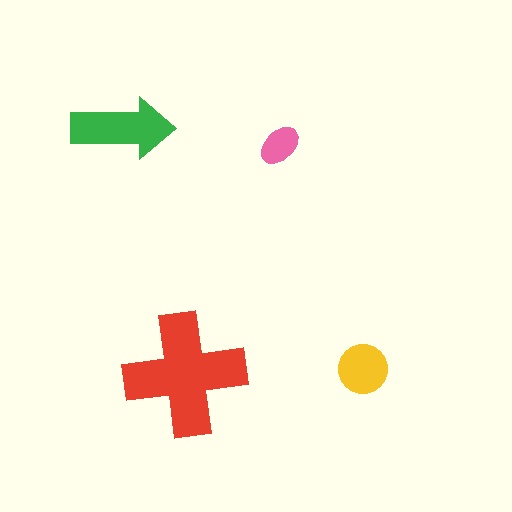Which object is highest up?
The green arrow is topmost.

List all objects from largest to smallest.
The red cross, the green arrow, the yellow circle, the pink ellipse.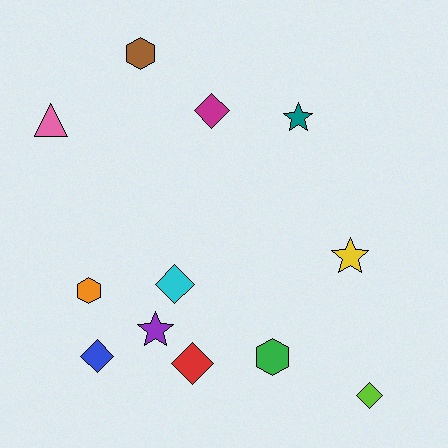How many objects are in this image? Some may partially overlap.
There are 12 objects.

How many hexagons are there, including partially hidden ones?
There are 3 hexagons.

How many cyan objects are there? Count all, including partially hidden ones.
There is 1 cyan object.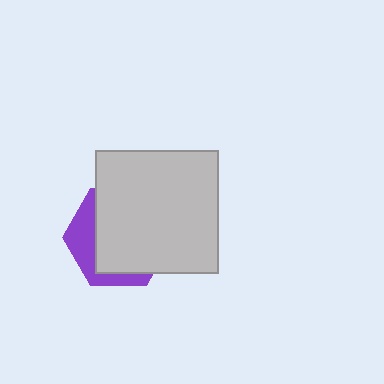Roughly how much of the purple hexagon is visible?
A small part of it is visible (roughly 31%).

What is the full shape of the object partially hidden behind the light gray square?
The partially hidden object is a purple hexagon.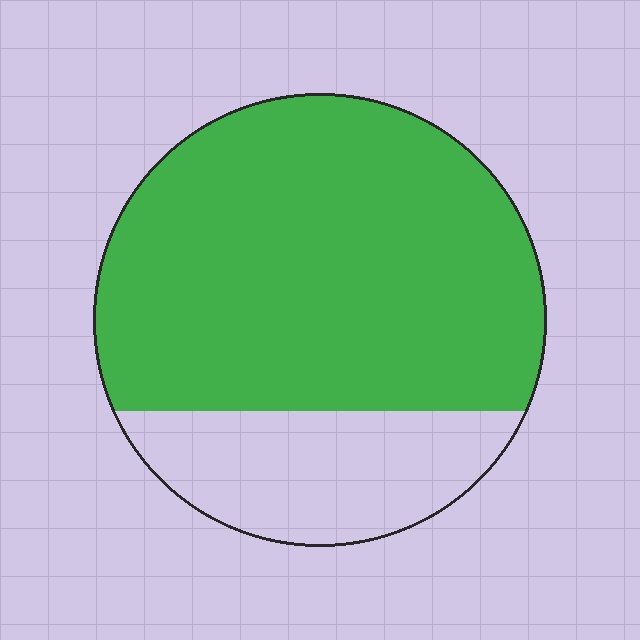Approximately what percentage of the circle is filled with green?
Approximately 75%.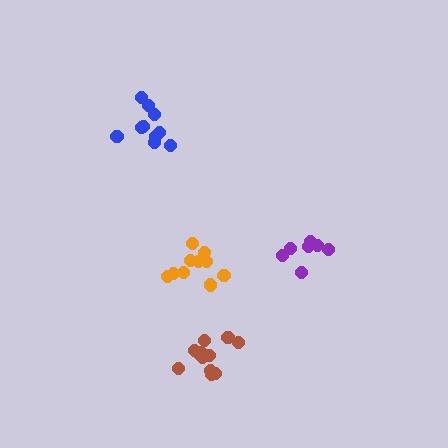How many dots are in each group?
Group 1: 10 dots, Group 2: 7 dots, Group 3: 13 dots, Group 4: 10 dots (40 total).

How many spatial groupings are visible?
There are 4 spatial groupings.